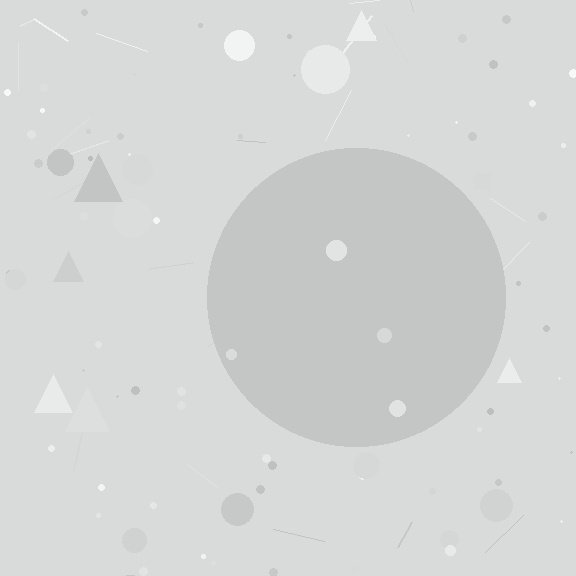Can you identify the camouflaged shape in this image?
The camouflaged shape is a circle.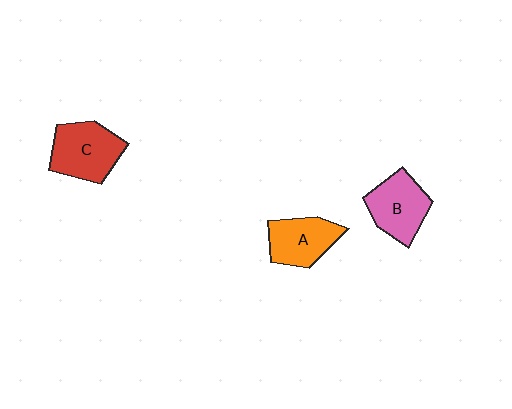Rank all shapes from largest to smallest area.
From largest to smallest: C (red), B (pink), A (orange).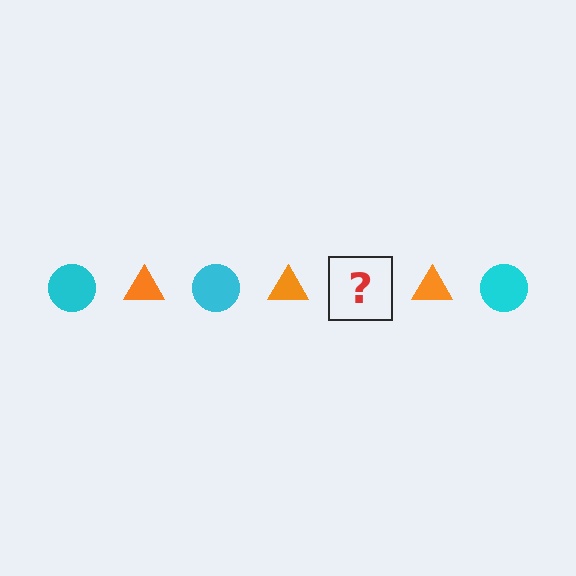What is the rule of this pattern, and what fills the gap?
The rule is that the pattern alternates between cyan circle and orange triangle. The gap should be filled with a cyan circle.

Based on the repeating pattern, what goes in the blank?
The blank should be a cyan circle.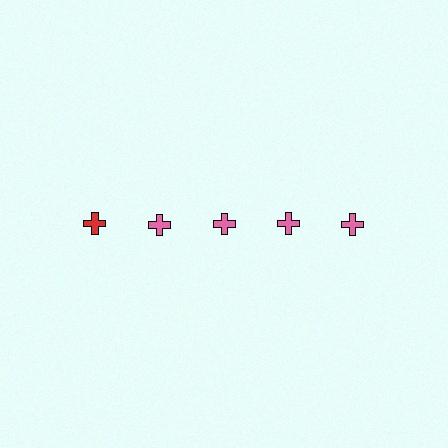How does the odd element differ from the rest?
It has a different color: red instead of pink.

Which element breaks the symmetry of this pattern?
The red cross in the top row, leftmost column breaks the symmetry. All other shapes are pink crosses.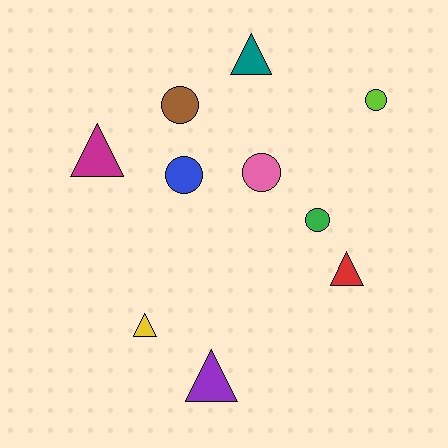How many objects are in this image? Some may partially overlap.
There are 10 objects.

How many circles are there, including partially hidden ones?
There are 5 circles.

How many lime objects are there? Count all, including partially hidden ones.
There is 1 lime object.